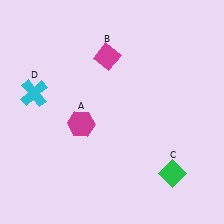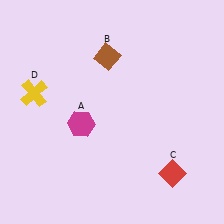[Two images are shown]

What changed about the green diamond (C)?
In Image 1, C is green. In Image 2, it changed to red.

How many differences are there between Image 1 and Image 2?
There are 3 differences between the two images.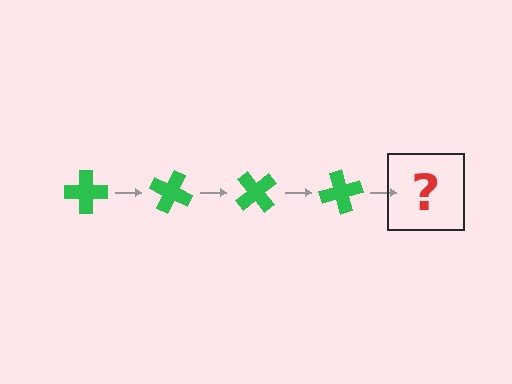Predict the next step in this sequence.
The next step is a green cross rotated 100 degrees.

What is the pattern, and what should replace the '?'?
The pattern is that the cross rotates 25 degrees each step. The '?' should be a green cross rotated 100 degrees.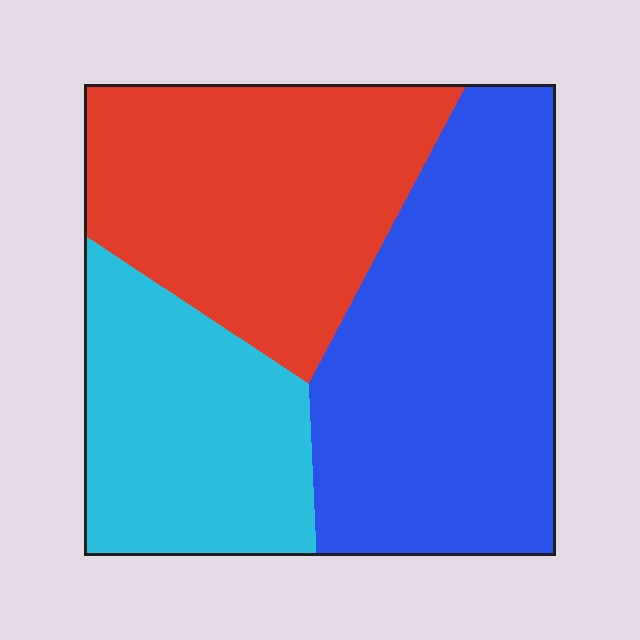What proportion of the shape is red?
Red covers about 35% of the shape.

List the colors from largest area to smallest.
From largest to smallest: blue, red, cyan.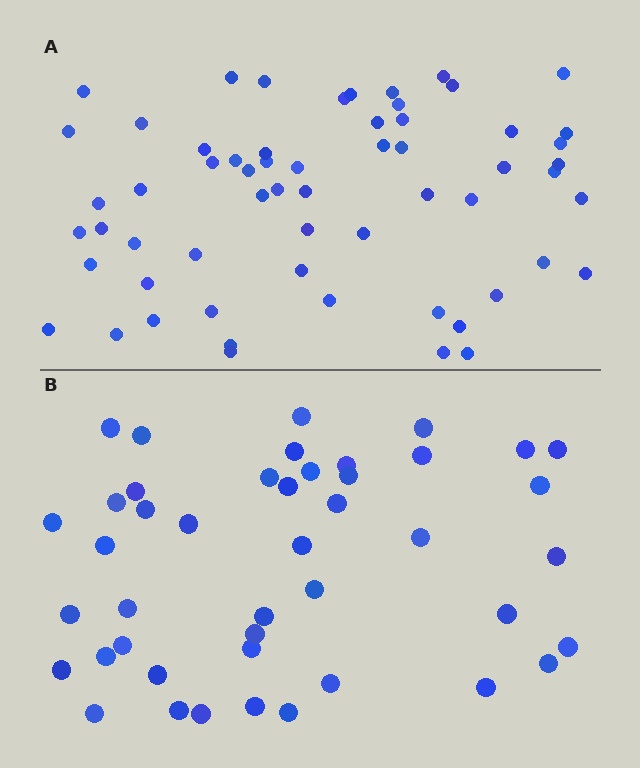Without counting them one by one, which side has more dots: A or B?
Region A (the top region) has more dots.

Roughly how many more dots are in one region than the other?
Region A has approximately 15 more dots than region B.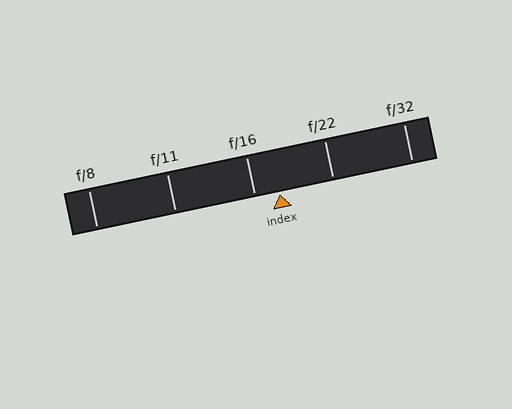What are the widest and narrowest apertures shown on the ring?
The widest aperture shown is f/8 and the narrowest is f/32.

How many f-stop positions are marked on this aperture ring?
There are 5 f-stop positions marked.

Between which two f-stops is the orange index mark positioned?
The index mark is between f/16 and f/22.